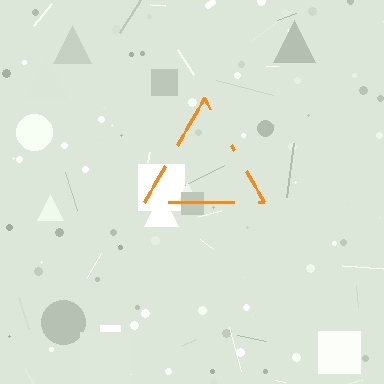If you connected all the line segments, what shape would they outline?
They would outline a triangle.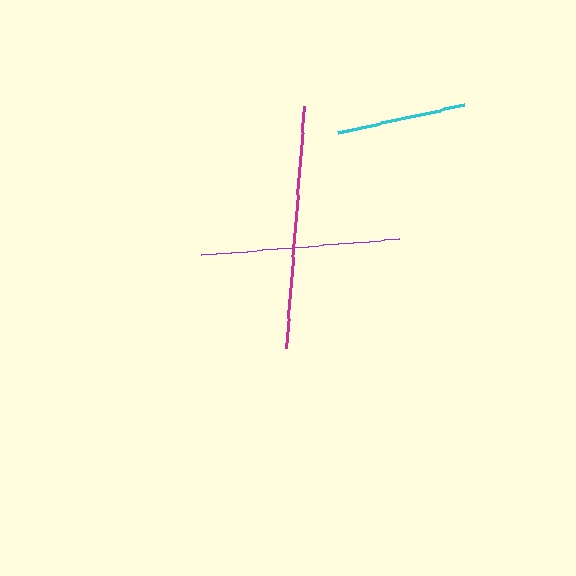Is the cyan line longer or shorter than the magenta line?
The magenta line is longer than the cyan line.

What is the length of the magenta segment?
The magenta segment is approximately 244 pixels long.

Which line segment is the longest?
The magenta line is the longest at approximately 244 pixels.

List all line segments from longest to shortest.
From longest to shortest: magenta, purple, cyan.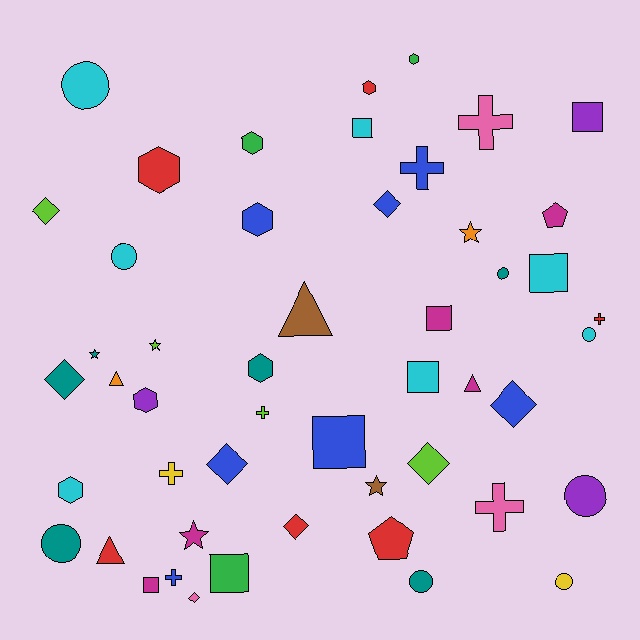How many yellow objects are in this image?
There are 2 yellow objects.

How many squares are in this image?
There are 8 squares.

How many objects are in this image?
There are 50 objects.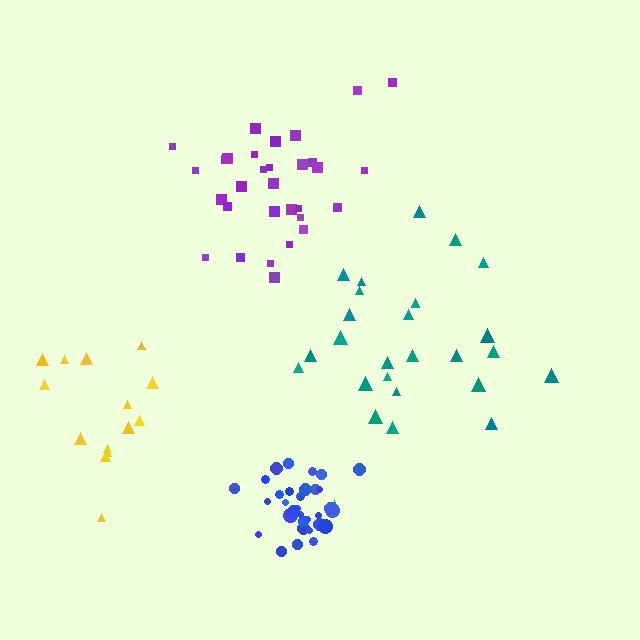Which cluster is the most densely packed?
Blue.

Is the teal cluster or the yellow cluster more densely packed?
Teal.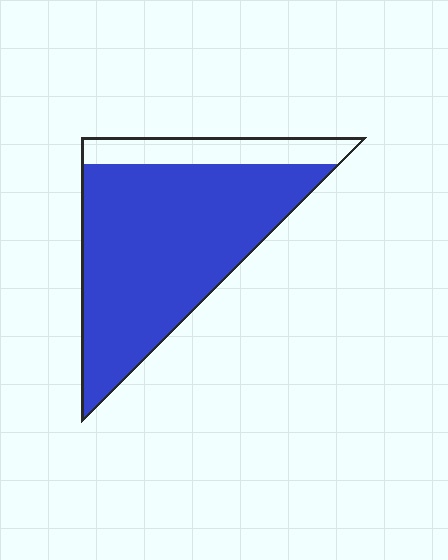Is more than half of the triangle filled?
Yes.